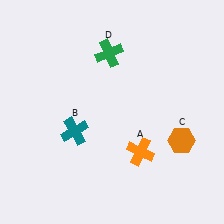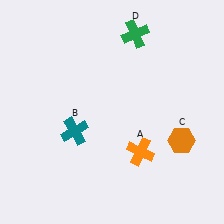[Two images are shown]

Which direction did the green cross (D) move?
The green cross (D) moved right.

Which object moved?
The green cross (D) moved right.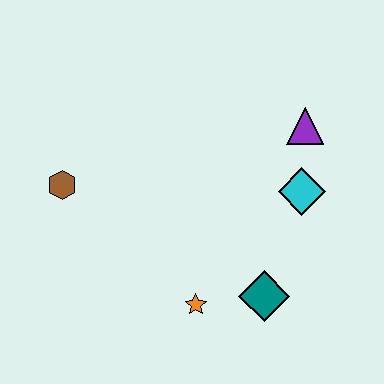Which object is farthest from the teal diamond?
The brown hexagon is farthest from the teal diamond.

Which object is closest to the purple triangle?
The cyan diamond is closest to the purple triangle.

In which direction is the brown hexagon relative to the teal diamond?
The brown hexagon is to the left of the teal diamond.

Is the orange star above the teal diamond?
No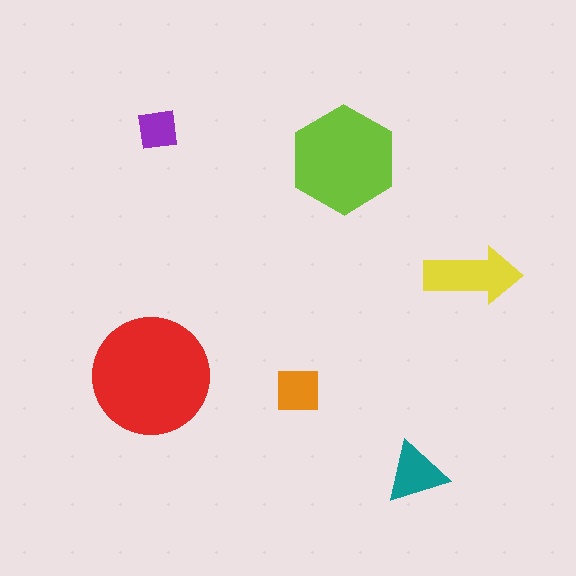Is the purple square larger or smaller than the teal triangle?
Smaller.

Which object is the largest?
The red circle.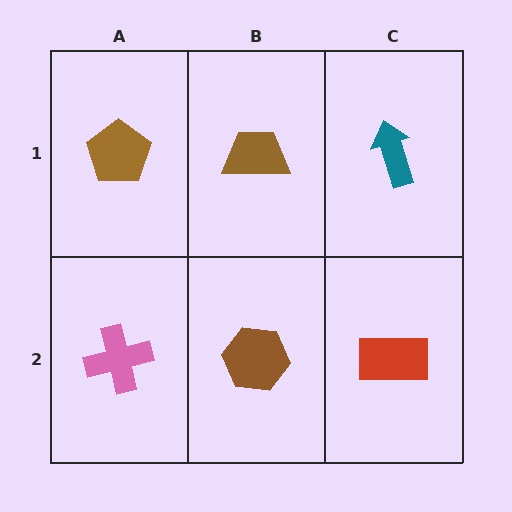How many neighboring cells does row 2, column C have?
2.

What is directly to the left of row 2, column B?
A pink cross.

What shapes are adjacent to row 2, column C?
A teal arrow (row 1, column C), a brown hexagon (row 2, column B).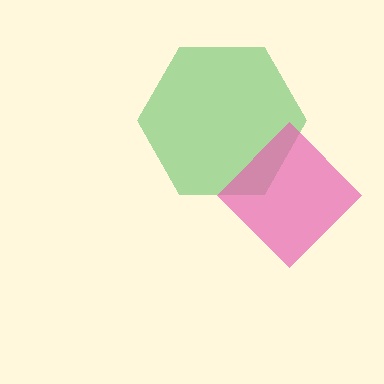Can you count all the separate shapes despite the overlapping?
Yes, there are 2 separate shapes.